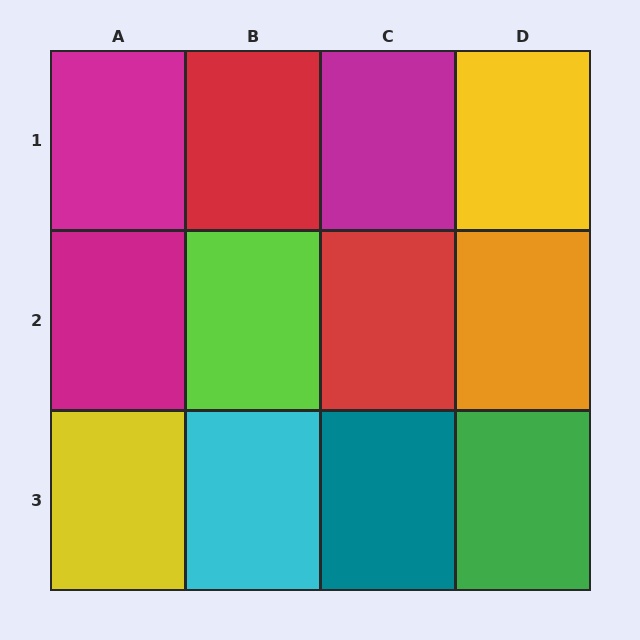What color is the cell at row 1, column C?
Magenta.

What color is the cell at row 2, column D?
Orange.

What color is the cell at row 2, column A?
Magenta.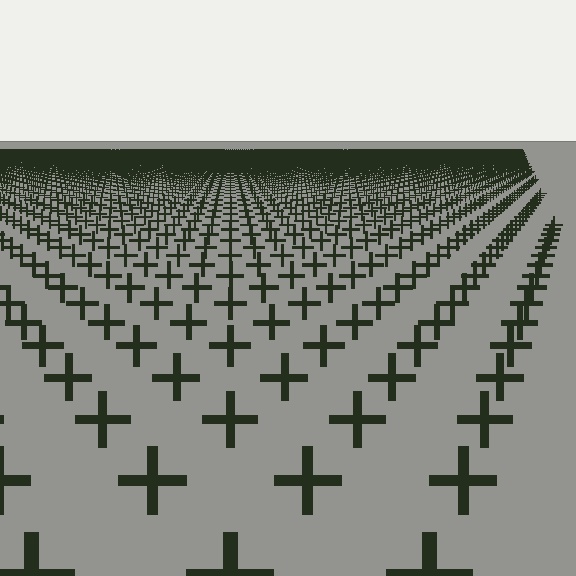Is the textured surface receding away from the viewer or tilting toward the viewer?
The surface is receding away from the viewer. Texture elements get smaller and denser toward the top.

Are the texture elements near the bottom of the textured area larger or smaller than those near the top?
Larger. Near the bottom, elements are closer to the viewer and appear at a bigger on-screen size.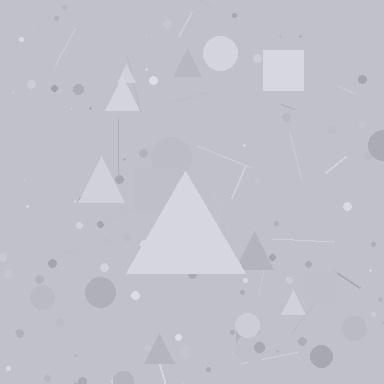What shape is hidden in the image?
A triangle is hidden in the image.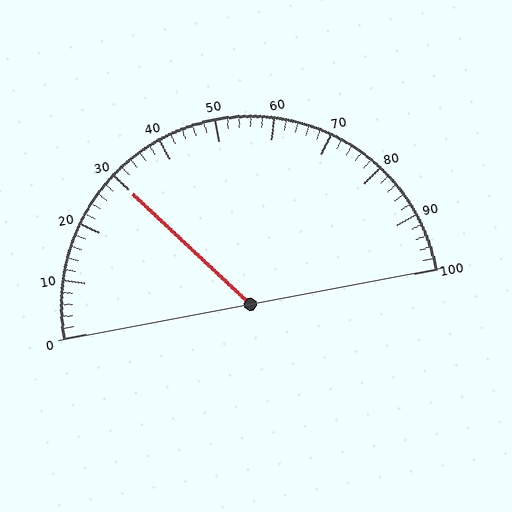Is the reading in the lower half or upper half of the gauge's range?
The reading is in the lower half of the range (0 to 100).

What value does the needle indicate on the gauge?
The needle indicates approximately 30.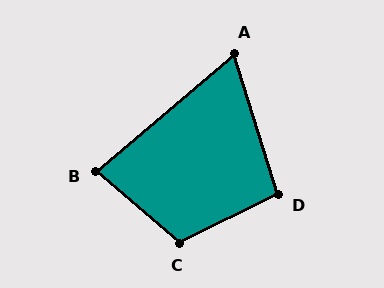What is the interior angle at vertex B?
Approximately 81 degrees (acute).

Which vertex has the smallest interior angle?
A, at approximately 67 degrees.